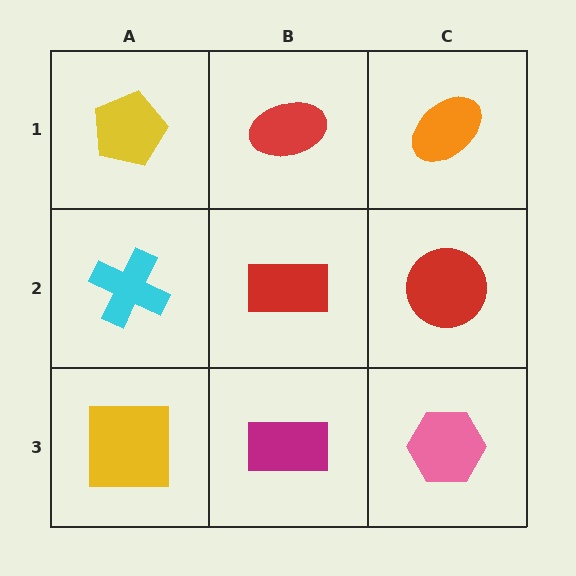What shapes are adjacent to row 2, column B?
A red ellipse (row 1, column B), a magenta rectangle (row 3, column B), a cyan cross (row 2, column A), a red circle (row 2, column C).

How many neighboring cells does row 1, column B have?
3.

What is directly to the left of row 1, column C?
A red ellipse.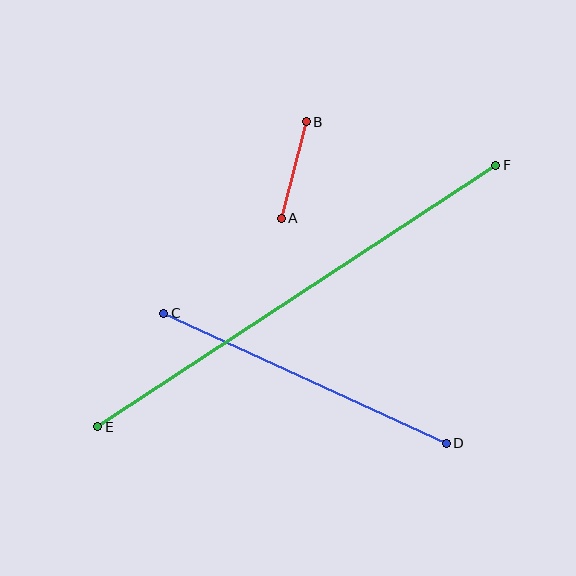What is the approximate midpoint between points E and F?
The midpoint is at approximately (297, 296) pixels.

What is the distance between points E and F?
The distance is approximately 476 pixels.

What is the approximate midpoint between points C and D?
The midpoint is at approximately (305, 378) pixels.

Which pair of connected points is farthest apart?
Points E and F are farthest apart.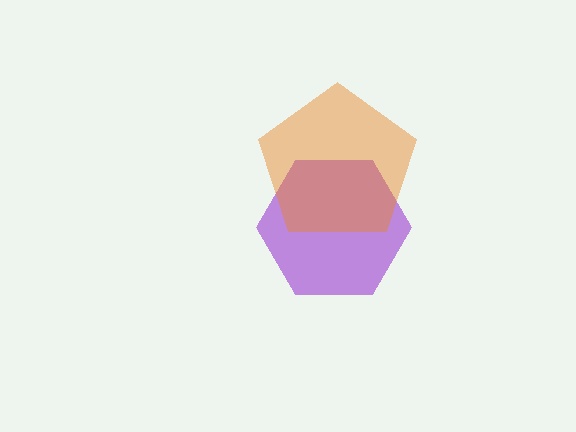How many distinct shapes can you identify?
There are 2 distinct shapes: a purple hexagon, an orange pentagon.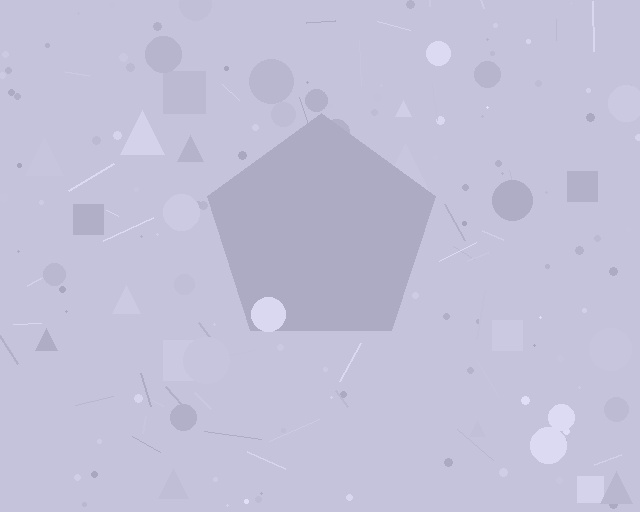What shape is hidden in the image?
A pentagon is hidden in the image.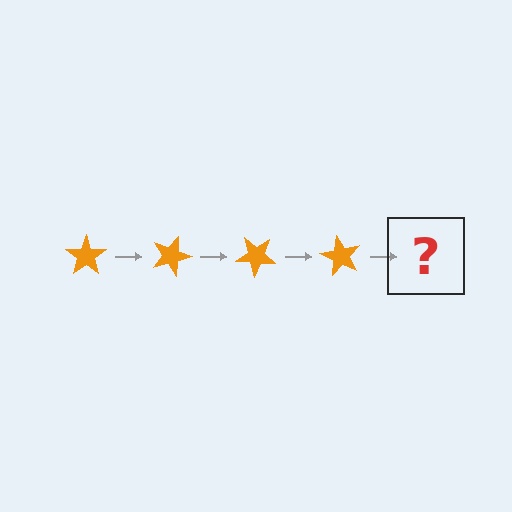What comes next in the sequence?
The next element should be an orange star rotated 80 degrees.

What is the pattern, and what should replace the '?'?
The pattern is that the star rotates 20 degrees each step. The '?' should be an orange star rotated 80 degrees.